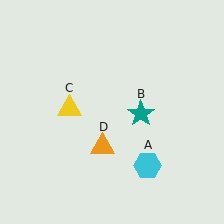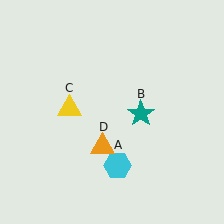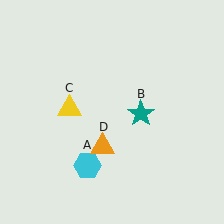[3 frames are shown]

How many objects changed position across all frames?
1 object changed position: cyan hexagon (object A).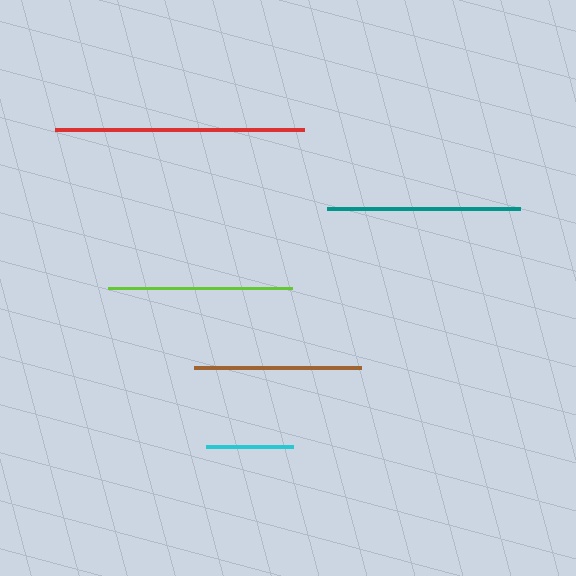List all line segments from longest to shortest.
From longest to shortest: red, teal, lime, brown, cyan.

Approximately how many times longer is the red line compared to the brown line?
The red line is approximately 1.5 times the length of the brown line.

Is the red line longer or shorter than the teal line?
The red line is longer than the teal line.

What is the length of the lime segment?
The lime segment is approximately 184 pixels long.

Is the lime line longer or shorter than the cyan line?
The lime line is longer than the cyan line.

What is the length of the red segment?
The red segment is approximately 249 pixels long.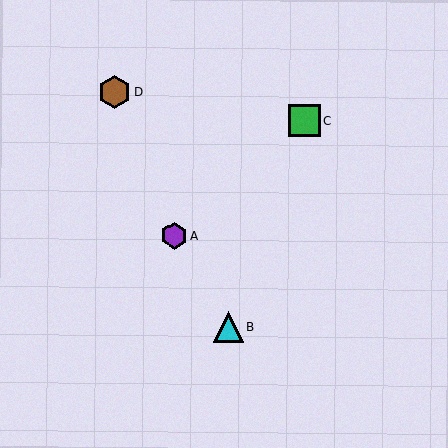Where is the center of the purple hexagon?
The center of the purple hexagon is at (174, 235).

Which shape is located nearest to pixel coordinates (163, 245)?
The purple hexagon (labeled A) at (174, 235) is nearest to that location.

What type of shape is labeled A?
Shape A is a purple hexagon.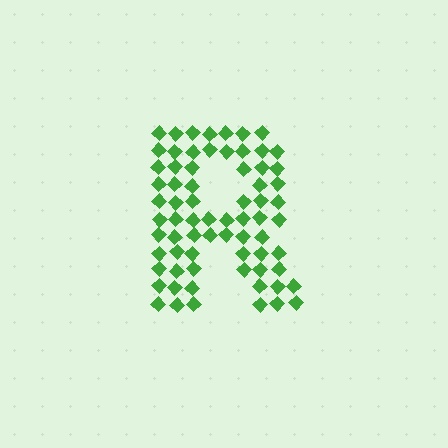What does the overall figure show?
The overall figure shows the letter R.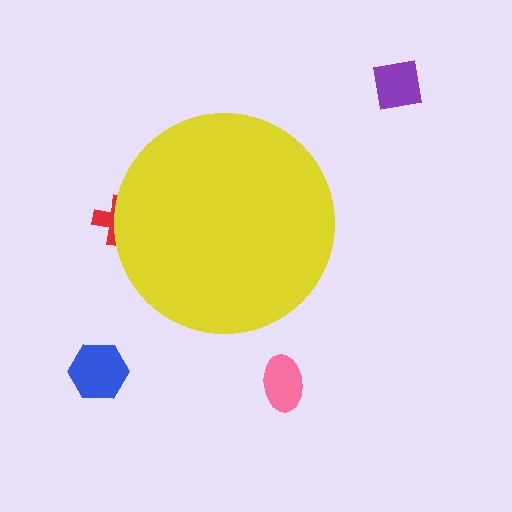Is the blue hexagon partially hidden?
No, the blue hexagon is fully visible.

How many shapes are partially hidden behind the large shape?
1 shape is partially hidden.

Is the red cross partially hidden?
Yes, the red cross is partially hidden behind the yellow circle.